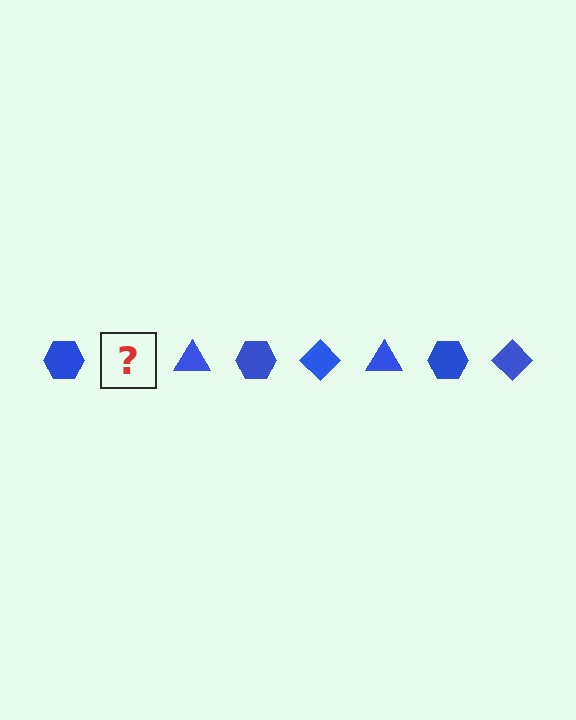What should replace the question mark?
The question mark should be replaced with a blue diamond.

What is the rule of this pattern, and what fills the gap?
The rule is that the pattern cycles through hexagon, diamond, triangle shapes in blue. The gap should be filled with a blue diamond.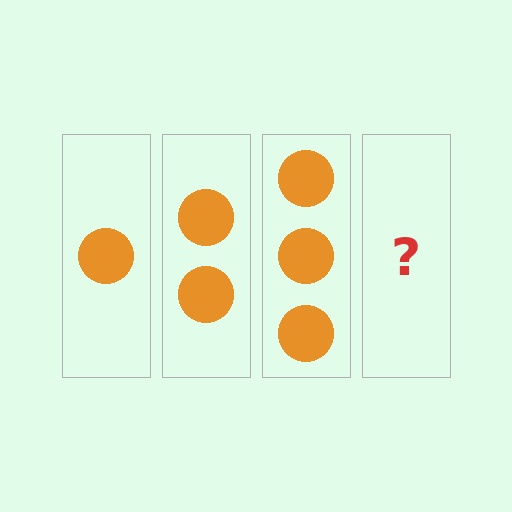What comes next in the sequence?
The next element should be 4 circles.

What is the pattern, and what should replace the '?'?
The pattern is that each step adds one more circle. The '?' should be 4 circles.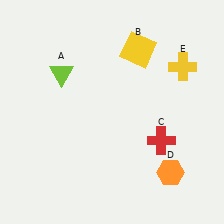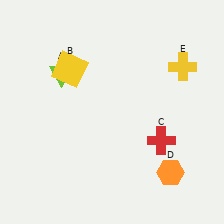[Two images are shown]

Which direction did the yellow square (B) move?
The yellow square (B) moved left.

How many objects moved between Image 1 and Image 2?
1 object moved between the two images.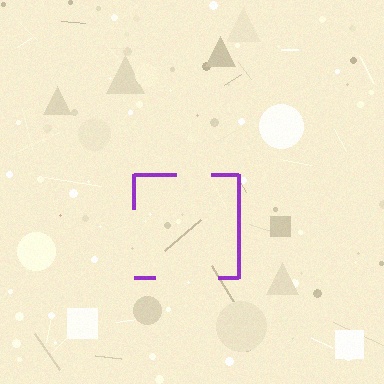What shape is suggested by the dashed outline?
The dashed outline suggests a square.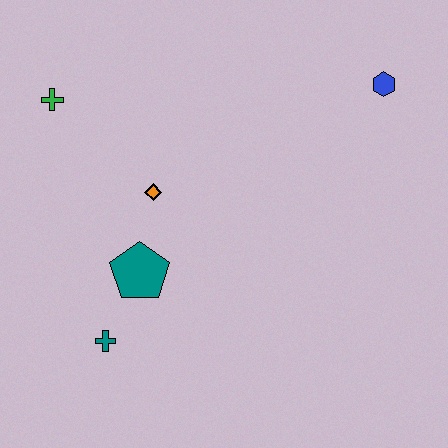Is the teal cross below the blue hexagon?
Yes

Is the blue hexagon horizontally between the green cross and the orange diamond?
No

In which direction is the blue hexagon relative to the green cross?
The blue hexagon is to the right of the green cross.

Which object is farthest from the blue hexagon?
The teal cross is farthest from the blue hexagon.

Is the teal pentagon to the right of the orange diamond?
No